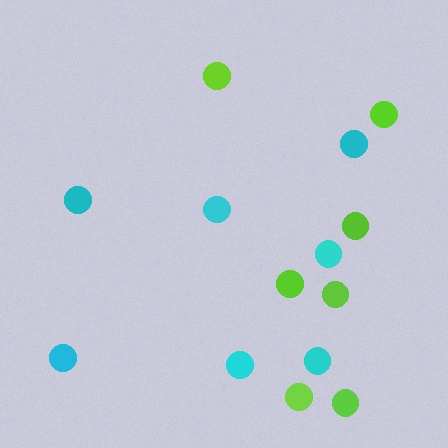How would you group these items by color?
There are 2 groups: one group of lime circles (7) and one group of cyan circles (7).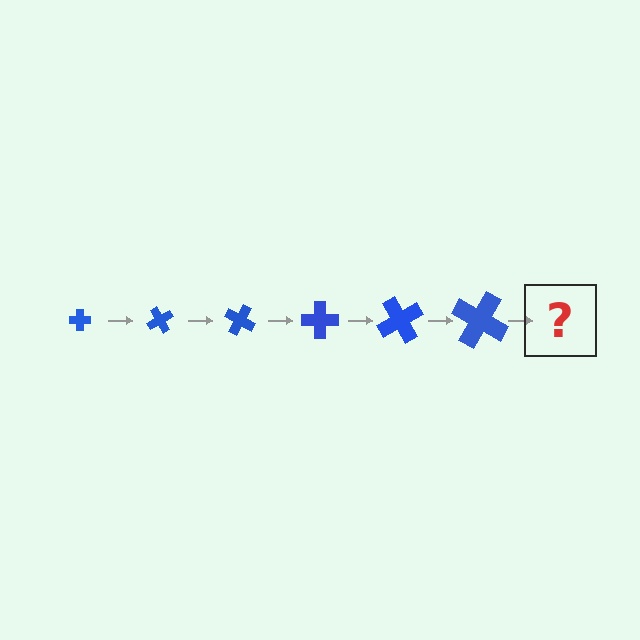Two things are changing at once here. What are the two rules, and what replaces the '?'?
The two rules are that the cross grows larger each step and it rotates 60 degrees each step. The '?' should be a cross, larger than the previous one and rotated 360 degrees from the start.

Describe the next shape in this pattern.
It should be a cross, larger than the previous one and rotated 360 degrees from the start.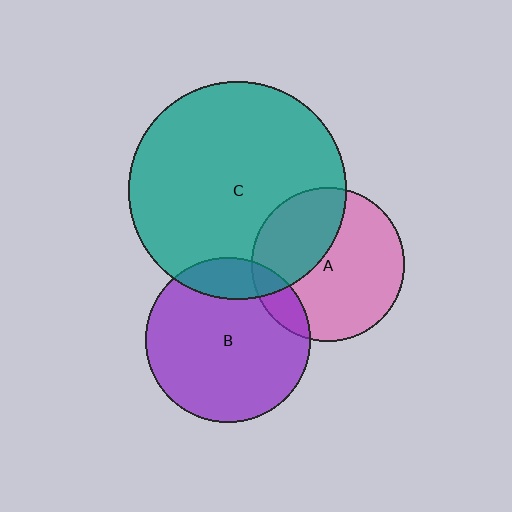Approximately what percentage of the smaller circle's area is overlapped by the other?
Approximately 15%.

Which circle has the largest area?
Circle C (teal).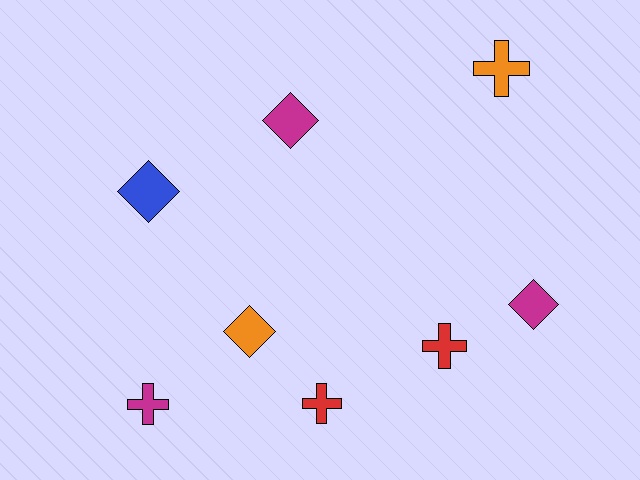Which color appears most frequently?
Magenta, with 3 objects.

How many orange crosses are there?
There is 1 orange cross.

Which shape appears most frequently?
Diamond, with 4 objects.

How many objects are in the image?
There are 8 objects.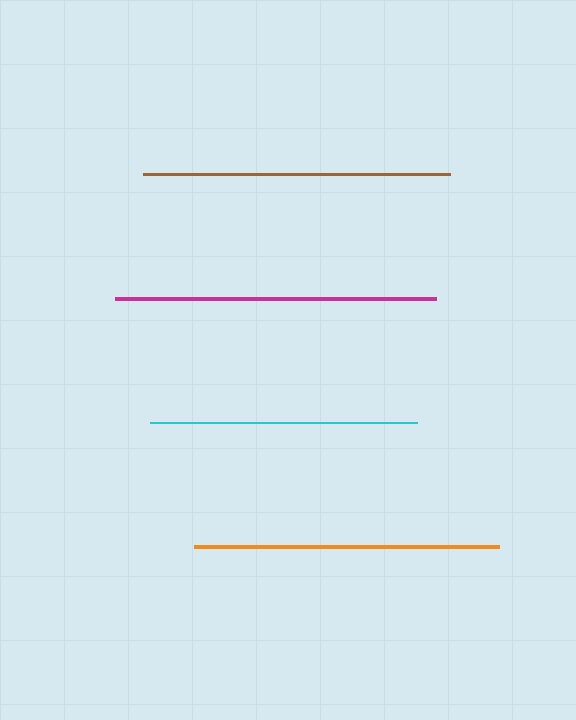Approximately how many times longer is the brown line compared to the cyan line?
The brown line is approximately 1.2 times the length of the cyan line.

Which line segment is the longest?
The magenta line is the longest at approximately 321 pixels.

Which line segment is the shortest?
The cyan line is the shortest at approximately 267 pixels.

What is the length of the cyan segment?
The cyan segment is approximately 267 pixels long.